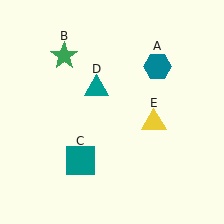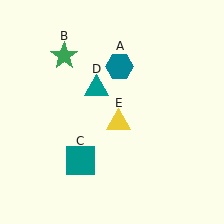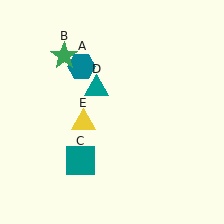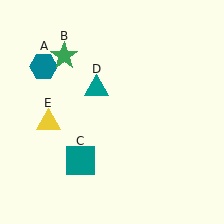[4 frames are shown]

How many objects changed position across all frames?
2 objects changed position: teal hexagon (object A), yellow triangle (object E).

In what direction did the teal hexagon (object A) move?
The teal hexagon (object A) moved left.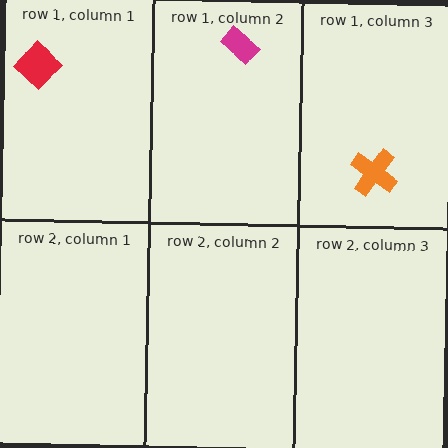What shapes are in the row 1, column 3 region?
The orange cross.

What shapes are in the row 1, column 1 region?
The red diamond.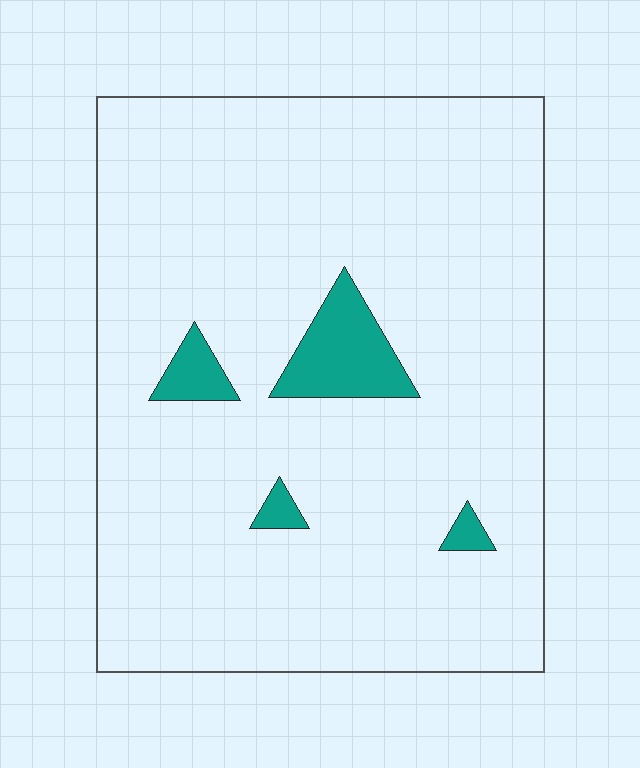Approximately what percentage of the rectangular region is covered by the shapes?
Approximately 5%.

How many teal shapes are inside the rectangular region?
4.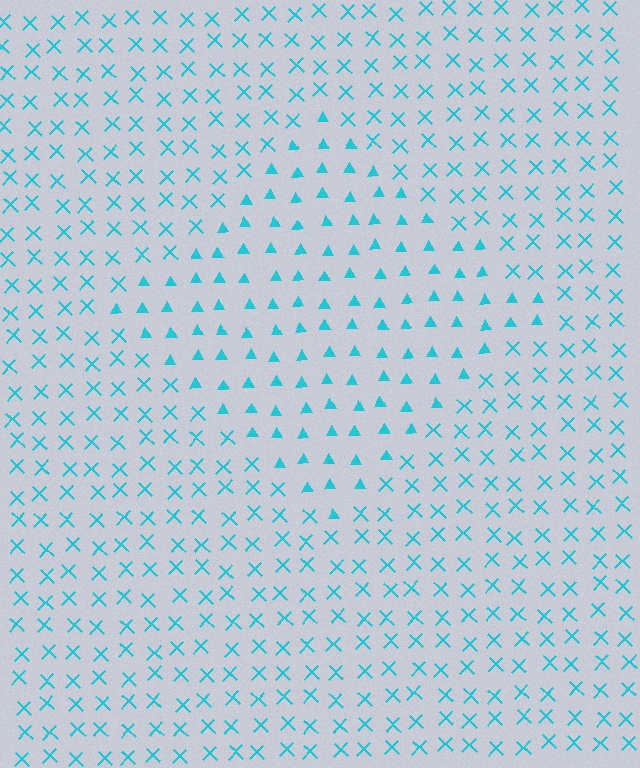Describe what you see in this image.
The image is filled with small cyan elements arranged in a uniform grid. A diamond-shaped region contains triangles, while the surrounding area contains X marks. The boundary is defined purely by the change in element shape.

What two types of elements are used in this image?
The image uses triangles inside the diamond region and X marks outside it.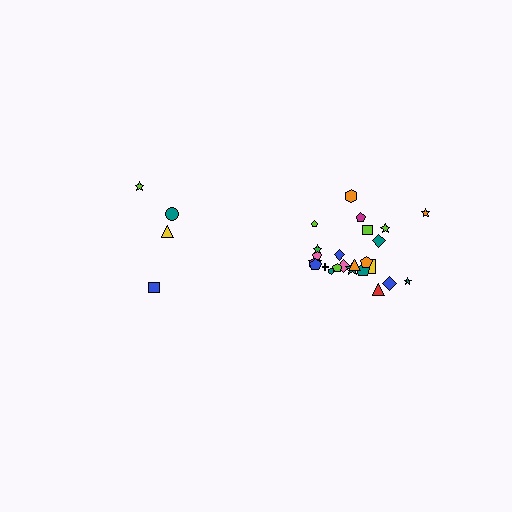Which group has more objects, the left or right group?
The right group.